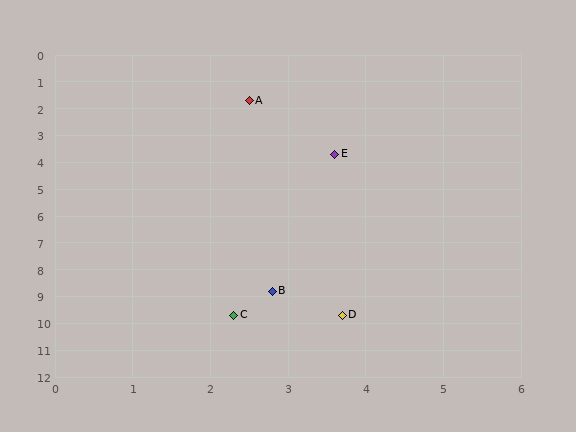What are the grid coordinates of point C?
Point C is at approximately (2.3, 9.7).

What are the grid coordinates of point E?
Point E is at approximately (3.6, 3.7).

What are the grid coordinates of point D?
Point D is at approximately (3.7, 9.7).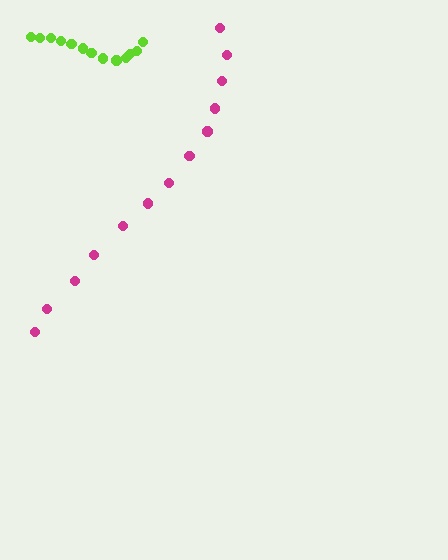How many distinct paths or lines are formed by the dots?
There are 2 distinct paths.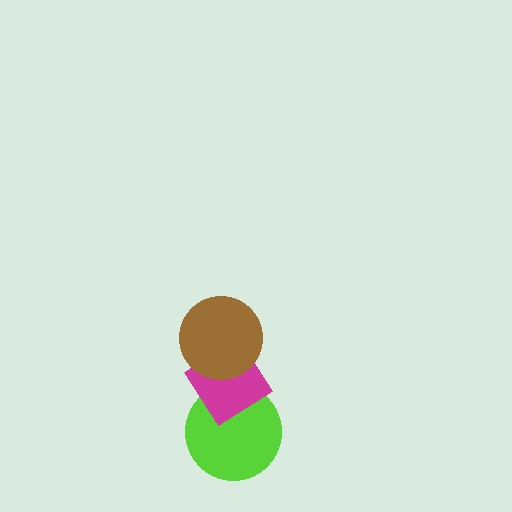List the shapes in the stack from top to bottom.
From top to bottom: the brown circle, the magenta diamond, the lime circle.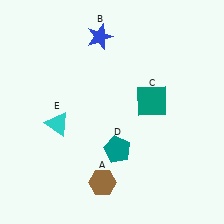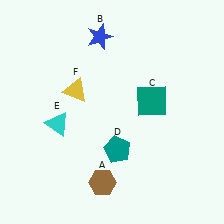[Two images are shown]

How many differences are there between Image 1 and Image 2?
There is 1 difference between the two images.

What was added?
A yellow triangle (F) was added in Image 2.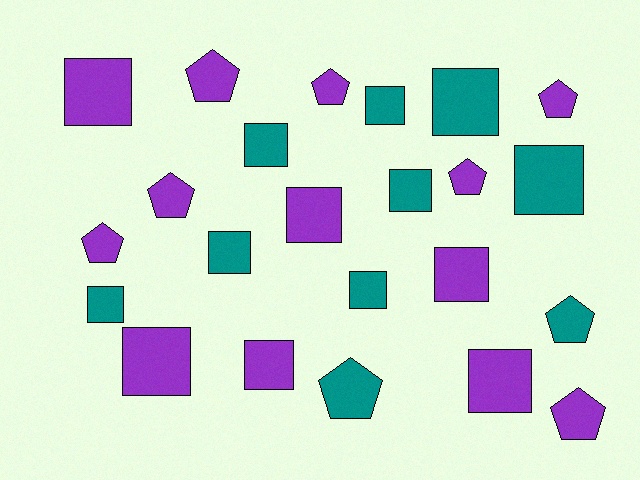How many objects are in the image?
There are 23 objects.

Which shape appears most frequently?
Square, with 14 objects.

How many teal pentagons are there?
There are 2 teal pentagons.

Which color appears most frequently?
Purple, with 13 objects.